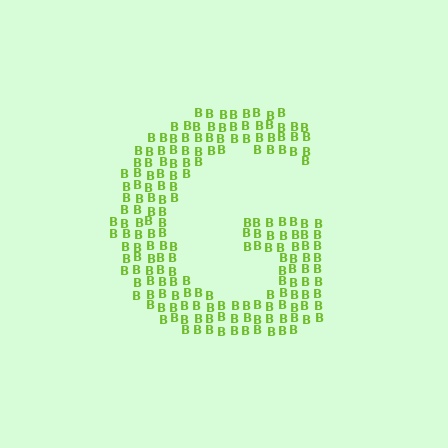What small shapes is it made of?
It is made of small letter B's.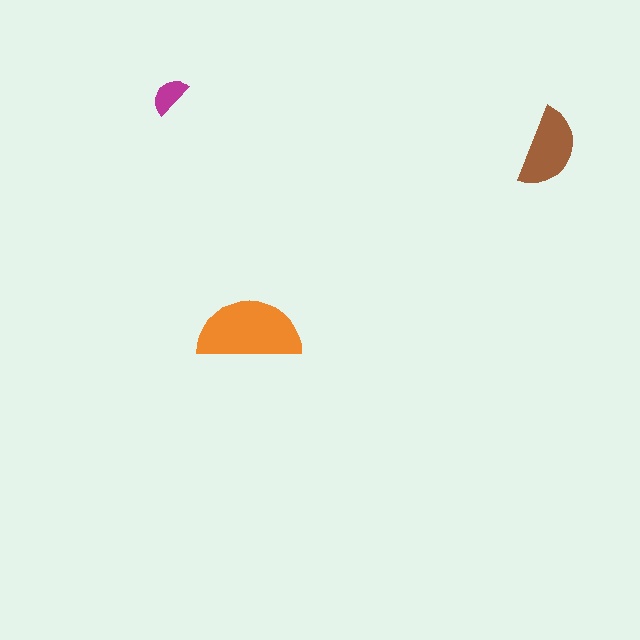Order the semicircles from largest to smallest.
the orange one, the brown one, the magenta one.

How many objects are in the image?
There are 3 objects in the image.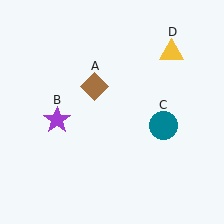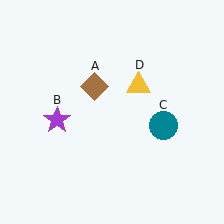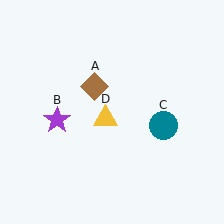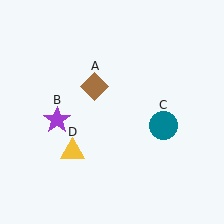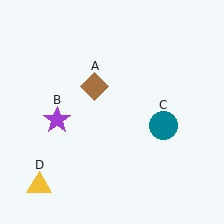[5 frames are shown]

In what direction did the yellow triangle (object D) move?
The yellow triangle (object D) moved down and to the left.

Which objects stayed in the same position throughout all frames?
Brown diamond (object A) and purple star (object B) and teal circle (object C) remained stationary.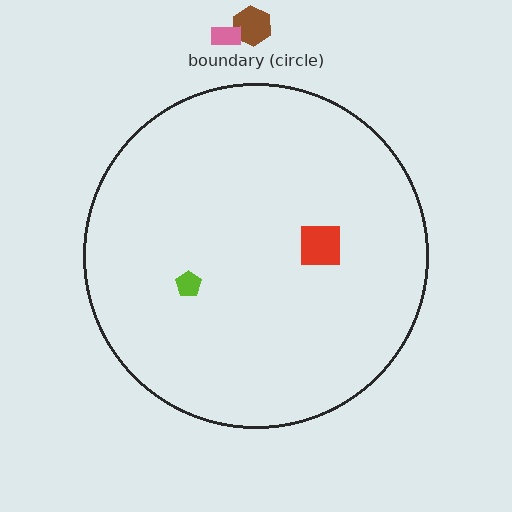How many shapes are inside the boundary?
2 inside, 2 outside.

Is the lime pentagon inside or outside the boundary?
Inside.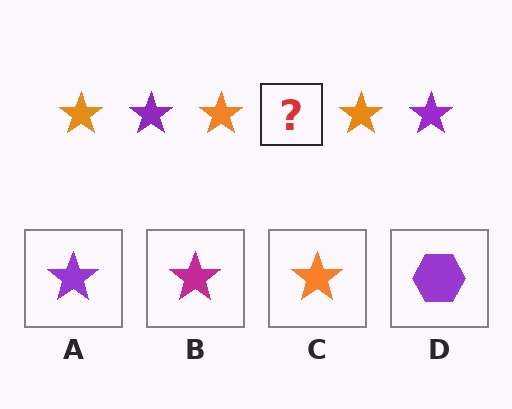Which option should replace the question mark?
Option A.